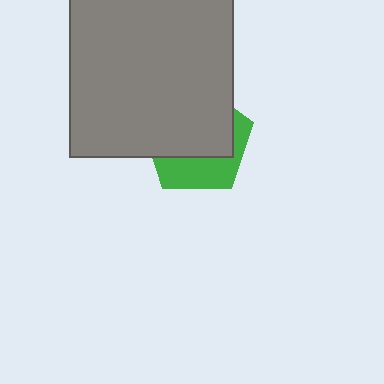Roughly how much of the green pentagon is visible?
A small part of it is visible (roughly 38%).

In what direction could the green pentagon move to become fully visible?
The green pentagon could move down. That would shift it out from behind the gray square entirely.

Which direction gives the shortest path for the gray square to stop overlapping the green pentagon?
Moving up gives the shortest separation.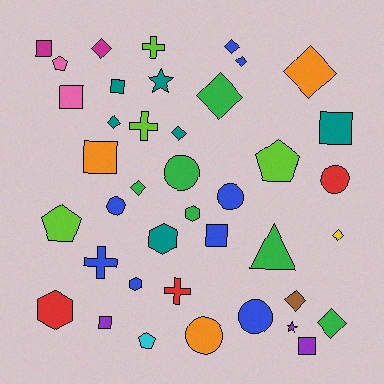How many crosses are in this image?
There are 4 crosses.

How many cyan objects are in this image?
There is 1 cyan object.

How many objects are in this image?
There are 40 objects.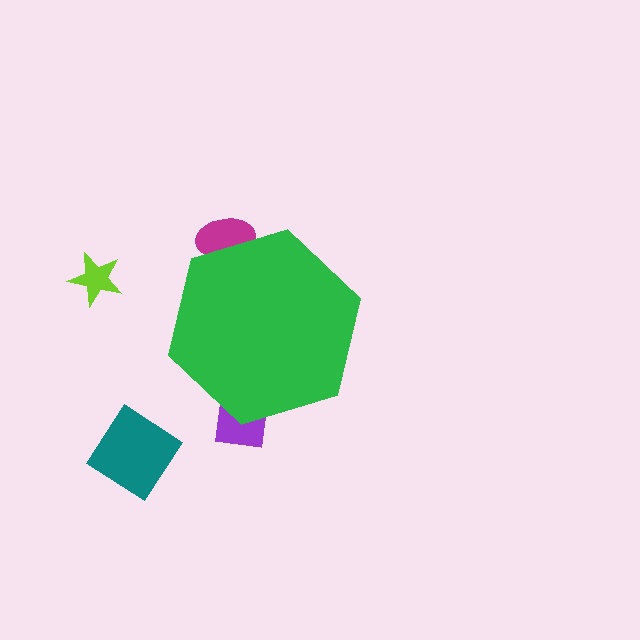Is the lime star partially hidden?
No, the lime star is fully visible.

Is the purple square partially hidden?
Yes, the purple square is partially hidden behind the green hexagon.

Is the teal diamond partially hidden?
No, the teal diamond is fully visible.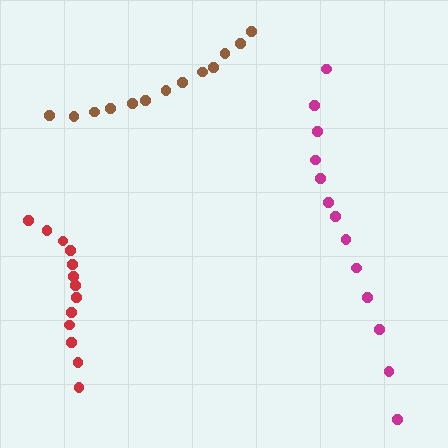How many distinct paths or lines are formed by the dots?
There are 3 distinct paths.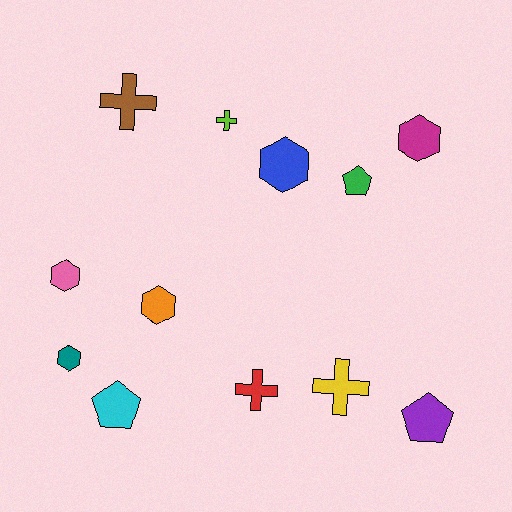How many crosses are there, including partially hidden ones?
There are 4 crosses.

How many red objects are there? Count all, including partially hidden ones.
There is 1 red object.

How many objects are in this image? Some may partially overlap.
There are 12 objects.